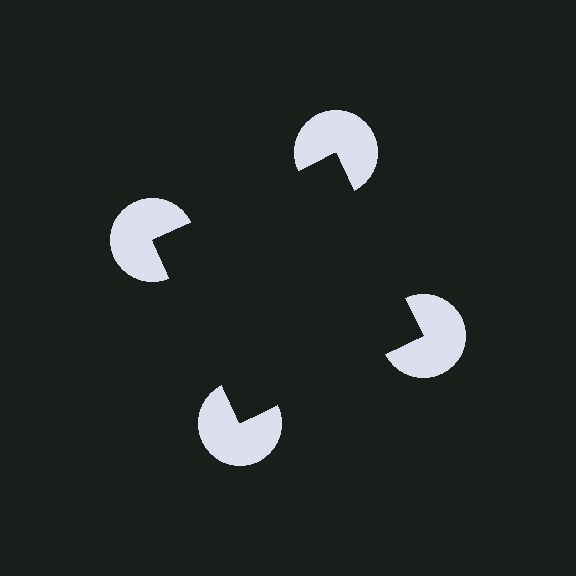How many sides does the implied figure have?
4 sides.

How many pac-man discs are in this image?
There are 4 — one at each vertex of the illusory square.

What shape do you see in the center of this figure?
An illusory square — its edges are inferred from the aligned wedge cuts in the pac-man discs, not physically drawn.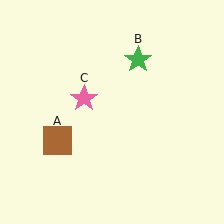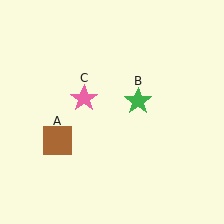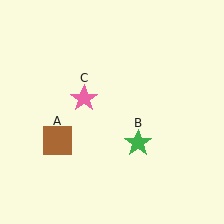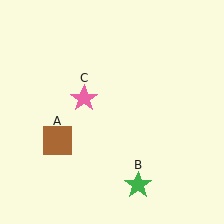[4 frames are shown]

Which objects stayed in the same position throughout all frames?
Brown square (object A) and pink star (object C) remained stationary.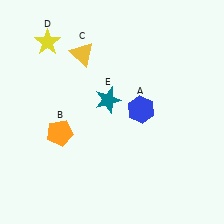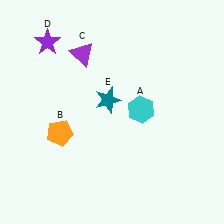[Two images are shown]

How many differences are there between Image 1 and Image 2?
There are 3 differences between the two images.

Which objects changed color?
A changed from blue to cyan. C changed from yellow to purple. D changed from yellow to purple.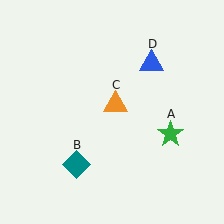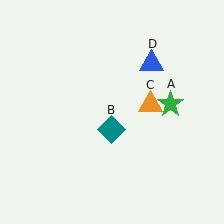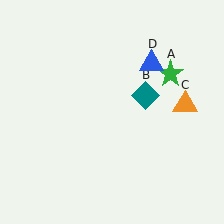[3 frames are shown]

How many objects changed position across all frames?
3 objects changed position: green star (object A), teal diamond (object B), orange triangle (object C).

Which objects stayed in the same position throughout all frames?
Blue triangle (object D) remained stationary.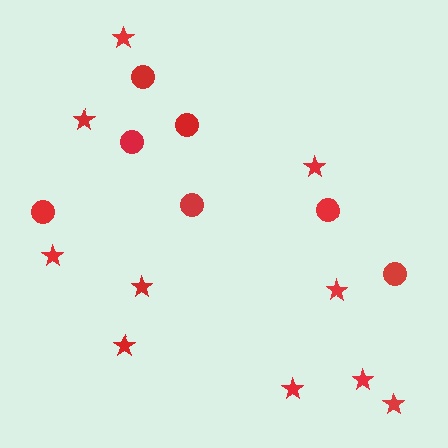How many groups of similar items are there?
There are 2 groups: one group of stars (10) and one group of circles (7).